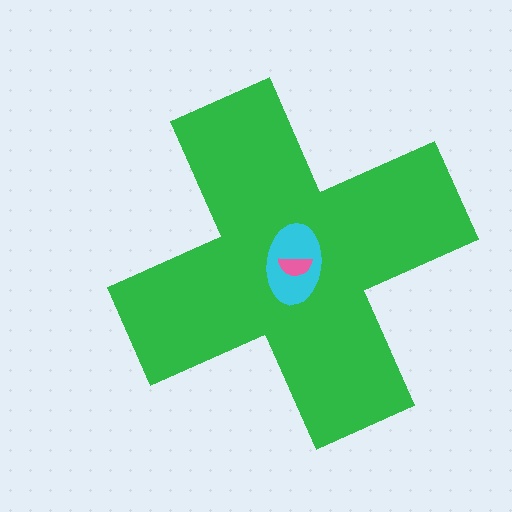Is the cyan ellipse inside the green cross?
Yes.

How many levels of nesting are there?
3.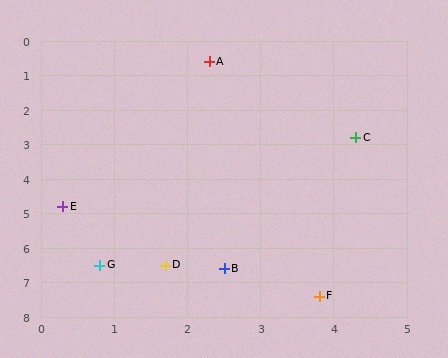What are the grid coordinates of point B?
Point B is at approximately (2.5, 6.6).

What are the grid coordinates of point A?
Point A is at approximately (2.3, 0.6).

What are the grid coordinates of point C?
Point C is at approximately (4.3, 2.8).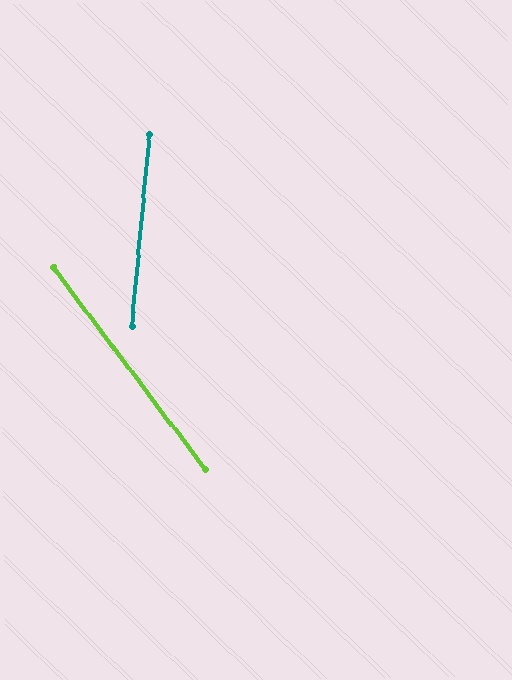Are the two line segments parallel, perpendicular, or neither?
Neither parallel nor perpendicular — they differ by about 42°.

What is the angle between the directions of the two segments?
Approximately 42 degrees.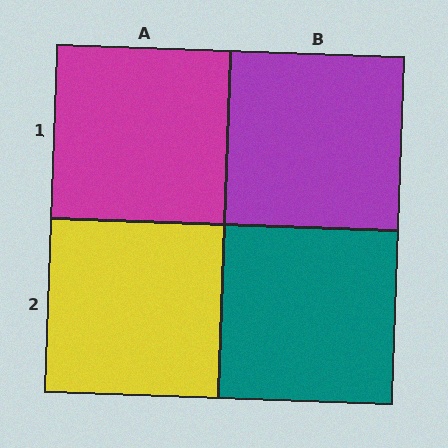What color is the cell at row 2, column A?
Yellow.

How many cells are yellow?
1 cell is yellow.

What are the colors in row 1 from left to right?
Magenta, purple.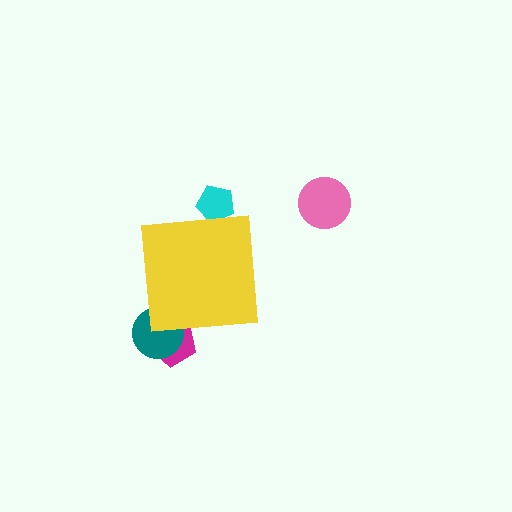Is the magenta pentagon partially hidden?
Yes, the magenta pentagon is partially hidden behind the yellow square.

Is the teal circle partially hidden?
Yes, the teal circle is partially hidden behind the yellow square.